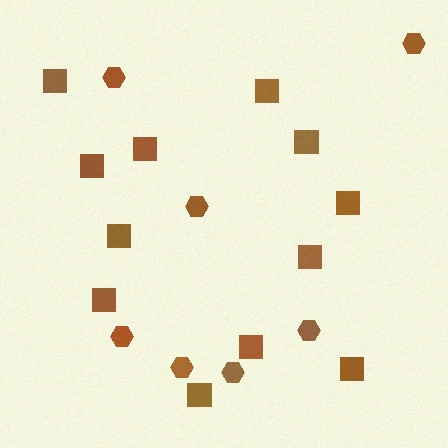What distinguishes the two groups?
There are 2 groups: one group of hexagons (7) and one group of squares (12).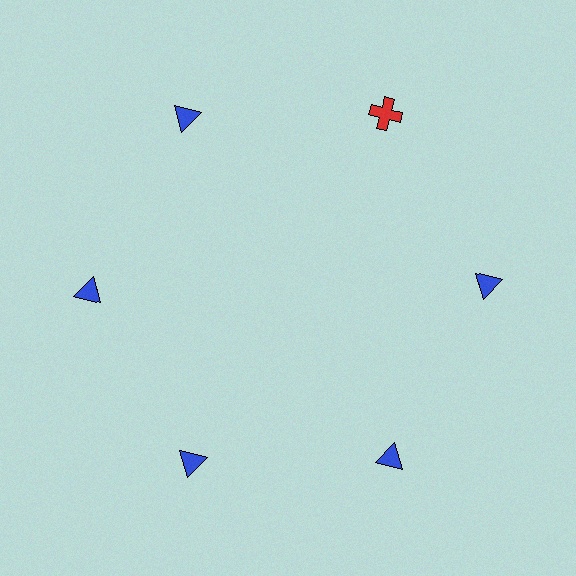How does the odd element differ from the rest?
It differs in both color (red instead of blue) and shape (cross instead of triangle).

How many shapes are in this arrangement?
There are 6 shapes arranged in a ring pattern.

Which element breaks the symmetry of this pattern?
The red cross at roughly the 1 o'clock position breaks the symmetry. All other shapes are blue triangles.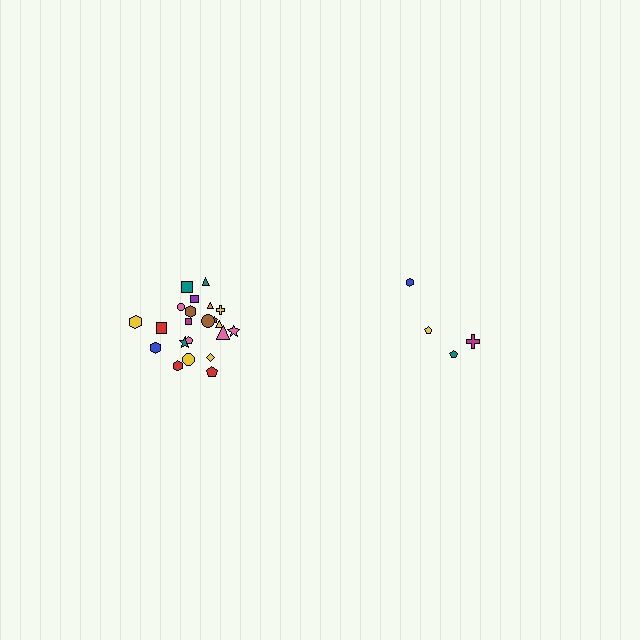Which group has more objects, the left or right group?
The left group.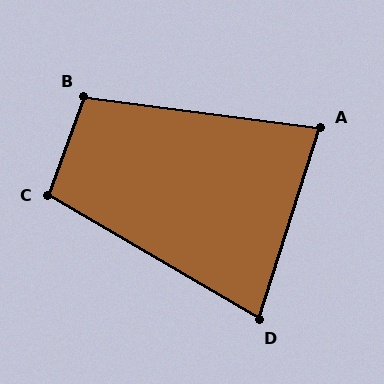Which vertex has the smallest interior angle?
D, at approximately 78 degrees.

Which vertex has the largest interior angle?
B, at approximately 102 degrees.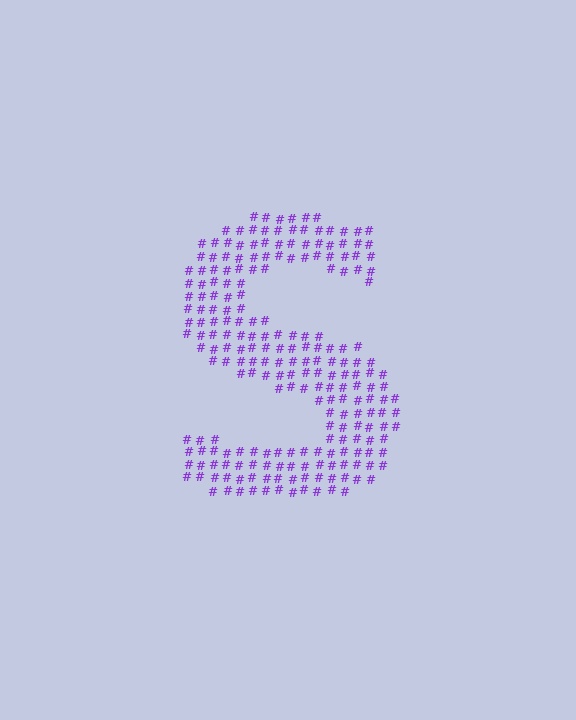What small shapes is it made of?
It is made of small hash symbols.